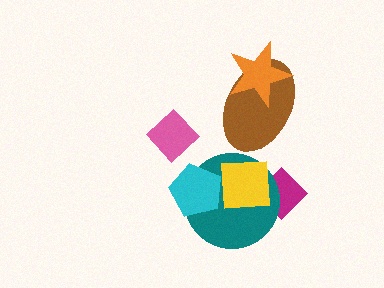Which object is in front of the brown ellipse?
The orange star is in front of the brown ellipse.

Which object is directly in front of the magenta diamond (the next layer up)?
The teal circle is directly in front of the magenta diamond.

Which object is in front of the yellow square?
The cyan pentagon is in front of the yellow square.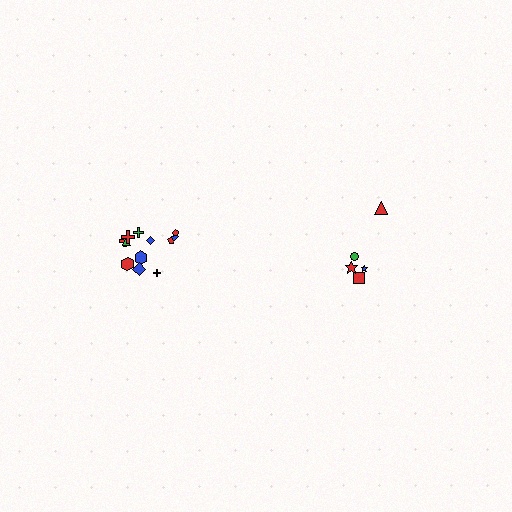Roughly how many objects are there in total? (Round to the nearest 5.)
Roughly 15 objects in total.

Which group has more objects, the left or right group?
The left group.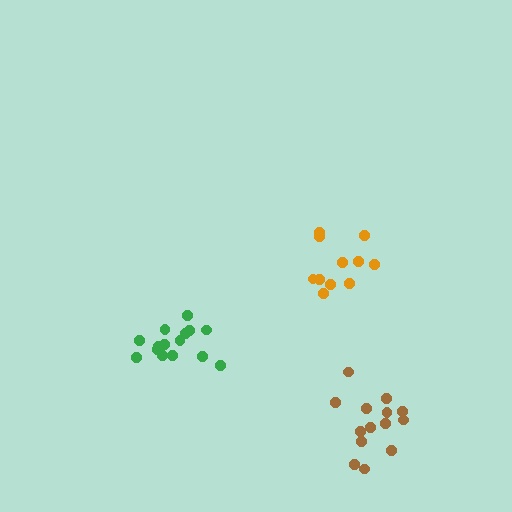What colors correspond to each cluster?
The clusters are colored: green, orange, brown.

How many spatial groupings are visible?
There are 3 spatial groupings.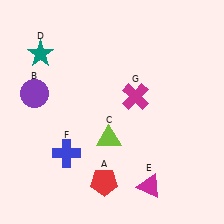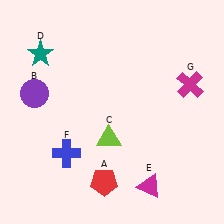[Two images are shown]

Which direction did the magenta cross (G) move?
The magenta cross (G) moved right.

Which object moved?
The magenta cross (G) moved right.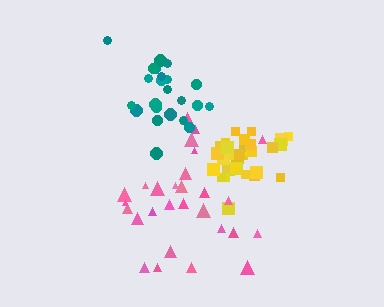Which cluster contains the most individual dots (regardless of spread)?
Yellow (32).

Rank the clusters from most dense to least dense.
yellow, teal, pink.